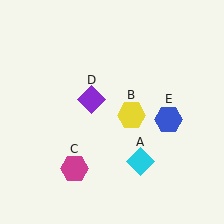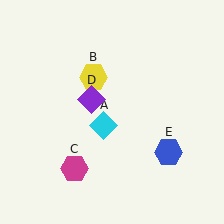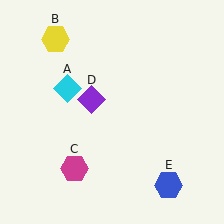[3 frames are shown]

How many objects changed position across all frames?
3 objects changed position: cyan diamond (object A), yellow hexagon (object B), blue hexagon (object E).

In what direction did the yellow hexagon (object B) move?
The yellow hexagon (object B) moved up and to the left.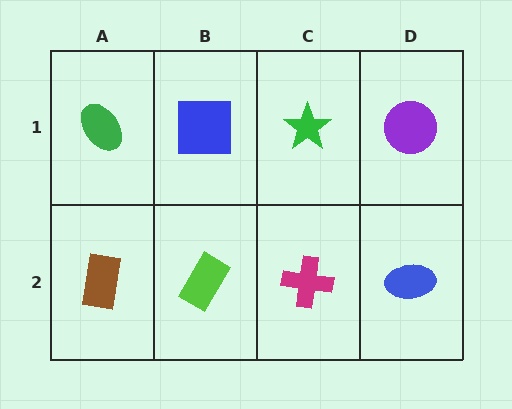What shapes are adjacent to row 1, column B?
A lime rectangle (row 2, column B), a green ellipse (row 1, column A), a green star (row 1, column C).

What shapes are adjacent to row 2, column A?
A green ellipse (row 1, column A), a lime rectangle (row 2, column B).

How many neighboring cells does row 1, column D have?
2.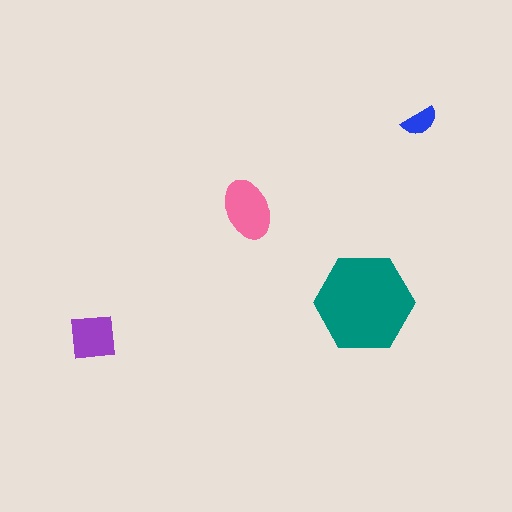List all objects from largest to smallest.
The teal hexagon, the pink ellipse, the purple square, the blue semicircle.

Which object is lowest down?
The purple square is bottommost.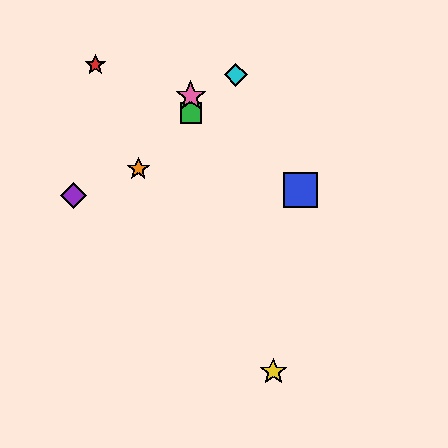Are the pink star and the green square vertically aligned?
Yes, both are at x≈191.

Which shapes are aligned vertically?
The green square, the pink star are aligned vertically.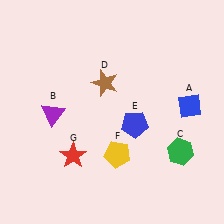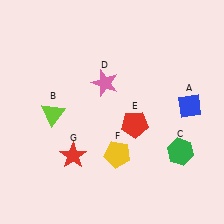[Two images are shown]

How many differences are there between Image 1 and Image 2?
There are 3 differences between the two images.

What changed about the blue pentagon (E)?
In Image 1, E is blue. In Image 2, it changed to red.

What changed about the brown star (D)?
In Image 1, D is brown. In Image 2, it changed to pink.